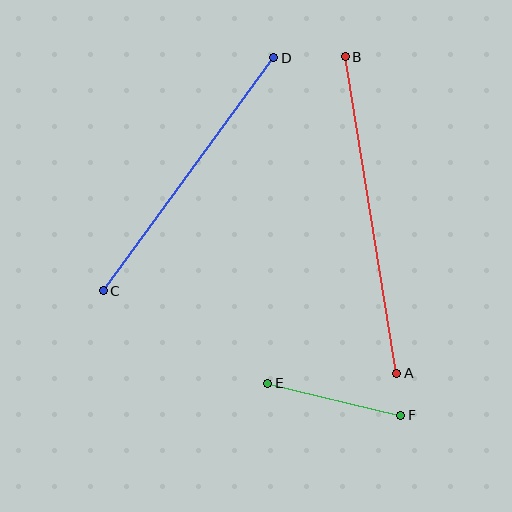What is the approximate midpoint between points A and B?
The midpoint is at approximately (371, 215) pixels.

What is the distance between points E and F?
The distance is approximately 137 pixels.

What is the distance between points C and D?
The distance is approximately 288 pixels.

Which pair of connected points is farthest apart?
Points A and B are farthest apart.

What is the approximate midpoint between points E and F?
The midpoint is at approximately (334, 399) pixels.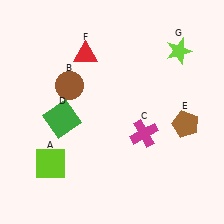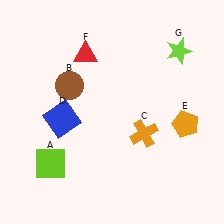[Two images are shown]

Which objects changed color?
C changed from magenta to orange. D changed from green to blue. E changed from brown to orange.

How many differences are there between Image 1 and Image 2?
There are 3 differences between the two images.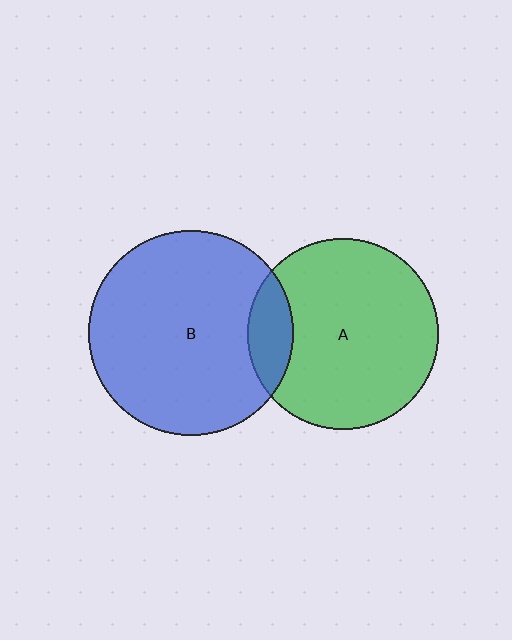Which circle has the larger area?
Circle B (blue).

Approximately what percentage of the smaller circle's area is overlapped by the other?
Approximately 15%.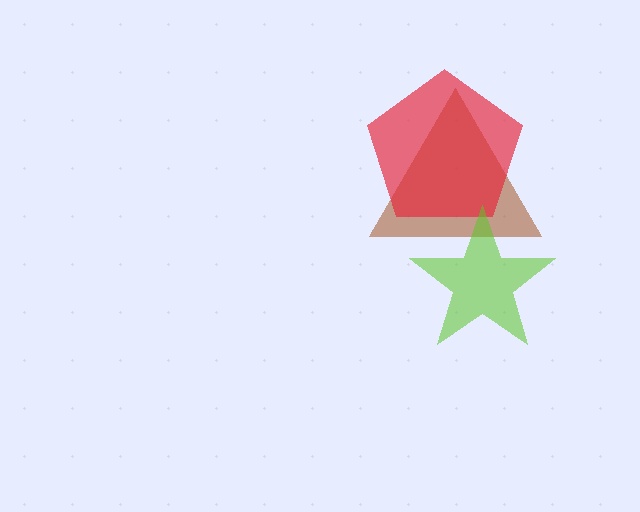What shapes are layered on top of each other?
The layered shapes are: a brown triangle, a red pentagon, a lime star.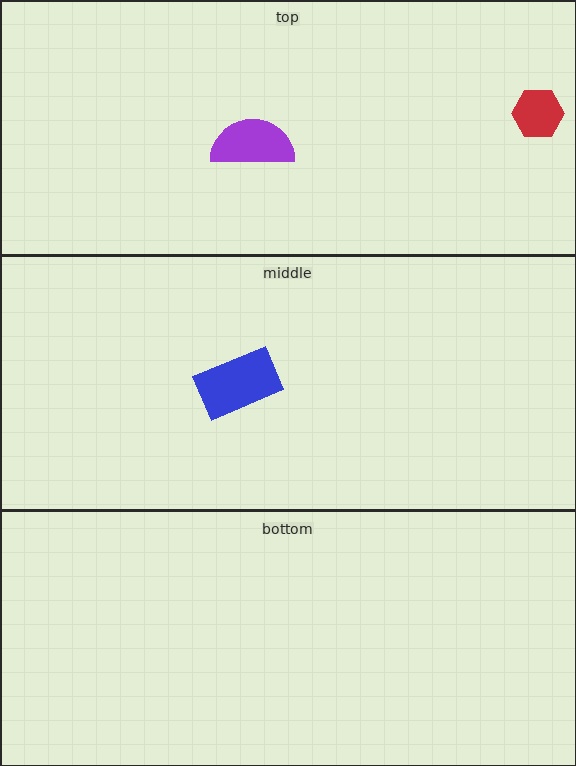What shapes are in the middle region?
The blue rectangle.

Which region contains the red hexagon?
The top region.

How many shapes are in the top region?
2.